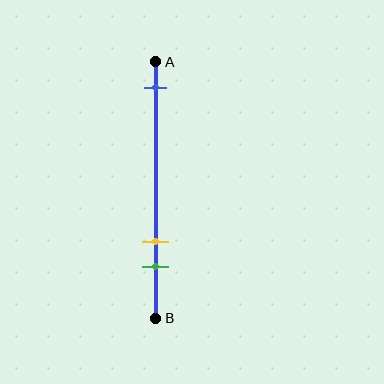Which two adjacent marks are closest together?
The yellow and green marks are the closest adjacent pair.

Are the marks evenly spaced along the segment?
No, the marks are not evenly spaced.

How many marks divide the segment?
There are 3 marks dividing the segment.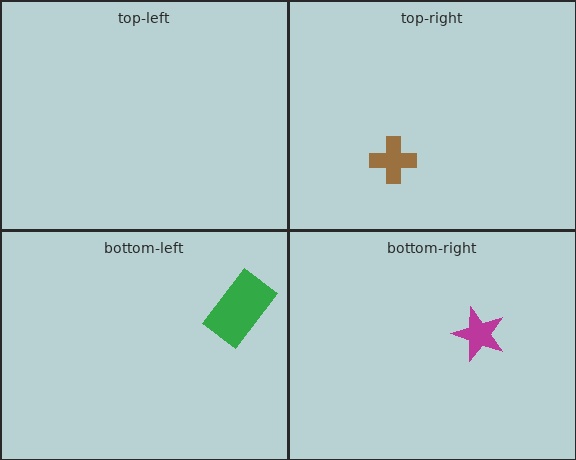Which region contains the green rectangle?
The bottom-left region.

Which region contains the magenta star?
The bottom-right region.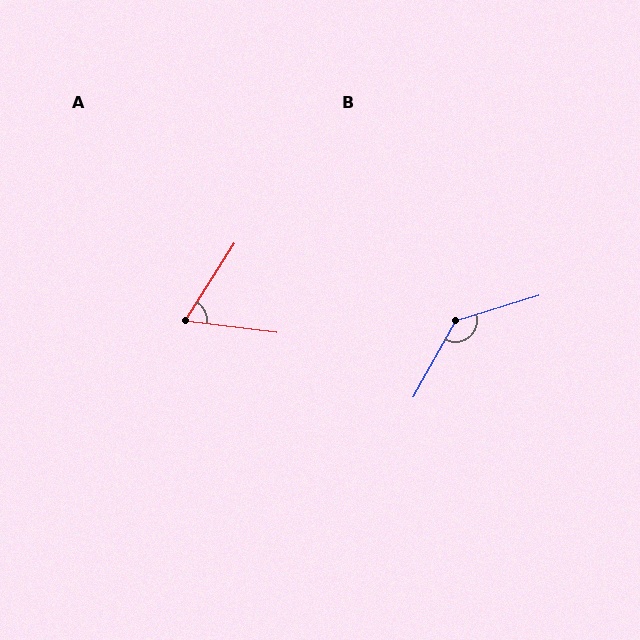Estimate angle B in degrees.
Approximately 136 degrees.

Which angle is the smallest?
A, at approximately 64 degrees.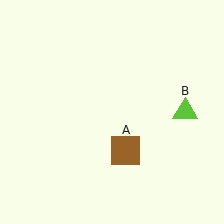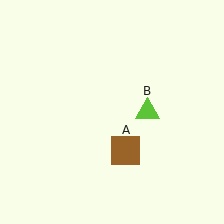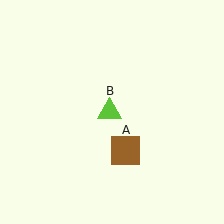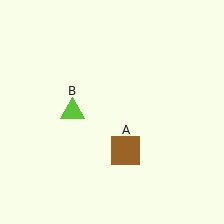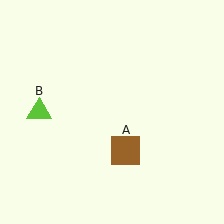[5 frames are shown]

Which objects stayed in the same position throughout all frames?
Brown square (object A) remained stationary.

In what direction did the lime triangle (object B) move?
The lime triangle (object B) moved left.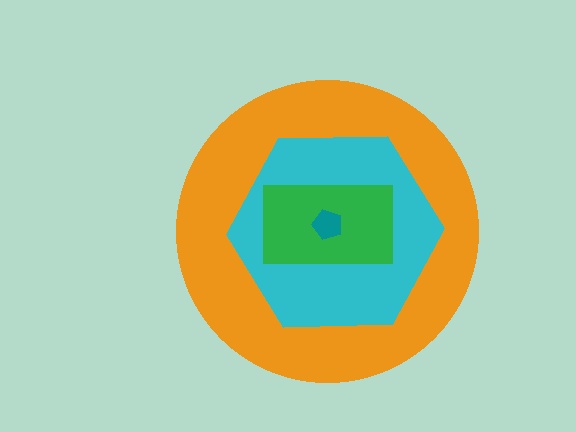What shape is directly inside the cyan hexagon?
The green rectangle.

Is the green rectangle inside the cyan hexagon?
Yes.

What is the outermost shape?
The orange circle.